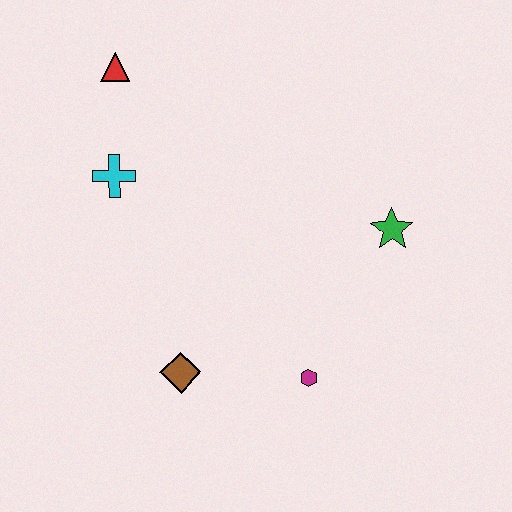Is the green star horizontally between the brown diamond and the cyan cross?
No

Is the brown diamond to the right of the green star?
No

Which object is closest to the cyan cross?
The red triangle is closest to the cyan cross.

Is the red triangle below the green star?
No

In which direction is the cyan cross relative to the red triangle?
The cyan cross is below the red triangle.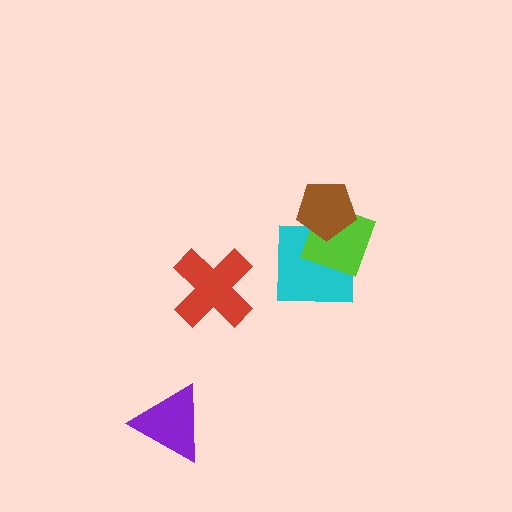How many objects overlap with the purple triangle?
0 objects overlap with the purple triangle.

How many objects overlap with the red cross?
0 objects overlap with the red cross.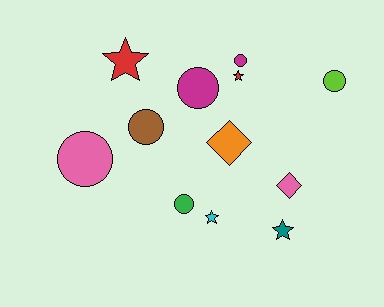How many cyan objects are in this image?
There is 1 cyan object.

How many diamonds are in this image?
There are 2 diamonds.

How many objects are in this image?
There are 12 objects.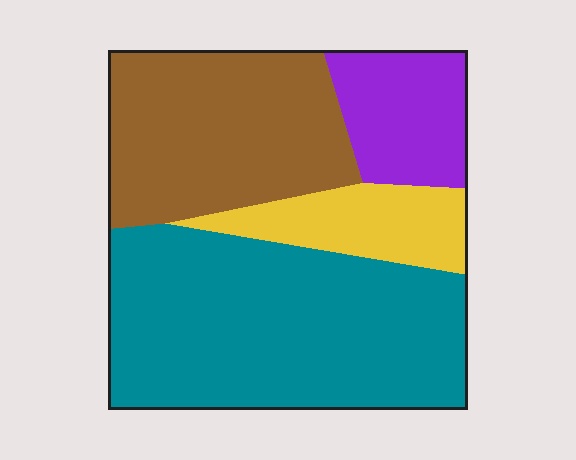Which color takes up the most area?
Teal, at roughly 45%.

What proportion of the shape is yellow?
Yellow covers roughly 10% of the shape.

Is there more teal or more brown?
Teal.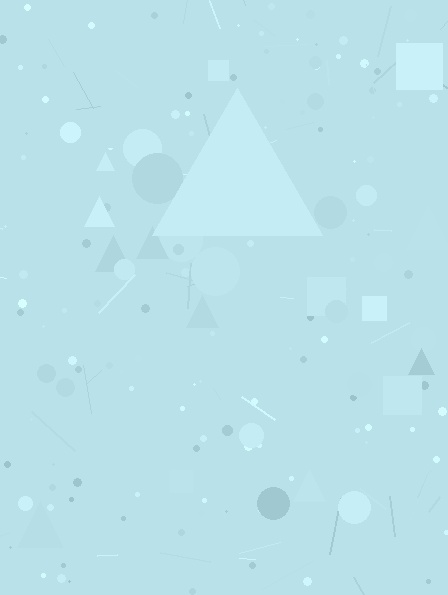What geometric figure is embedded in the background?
A triangle is embedded in the background.